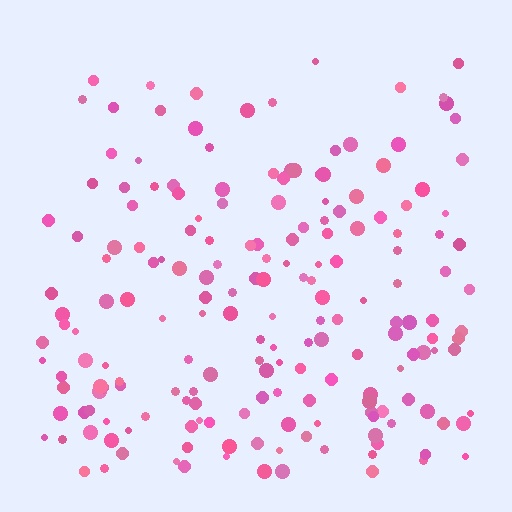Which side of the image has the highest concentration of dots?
The bottom.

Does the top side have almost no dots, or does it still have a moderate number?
Still a moderate number, just noticeably fewer than the bottom.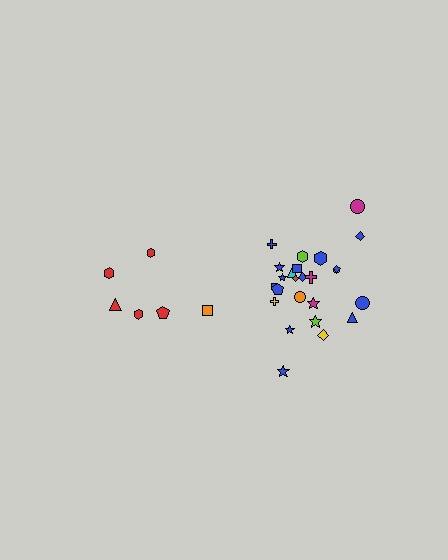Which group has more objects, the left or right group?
The right group.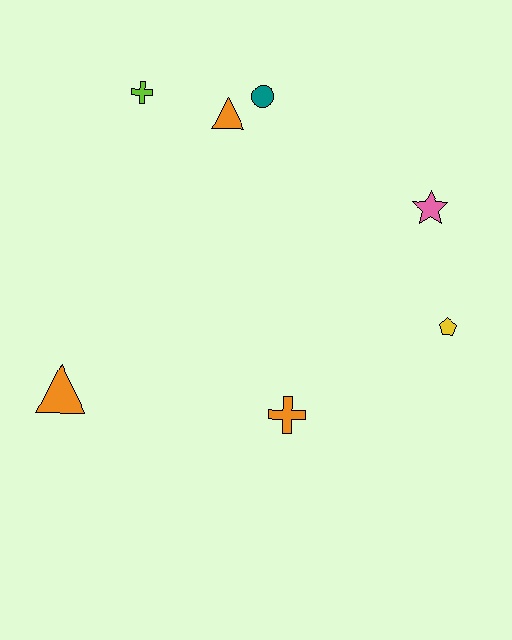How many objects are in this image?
There are 7 objects.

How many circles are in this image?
There is 1 circle.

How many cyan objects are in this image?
There are no cyan objects.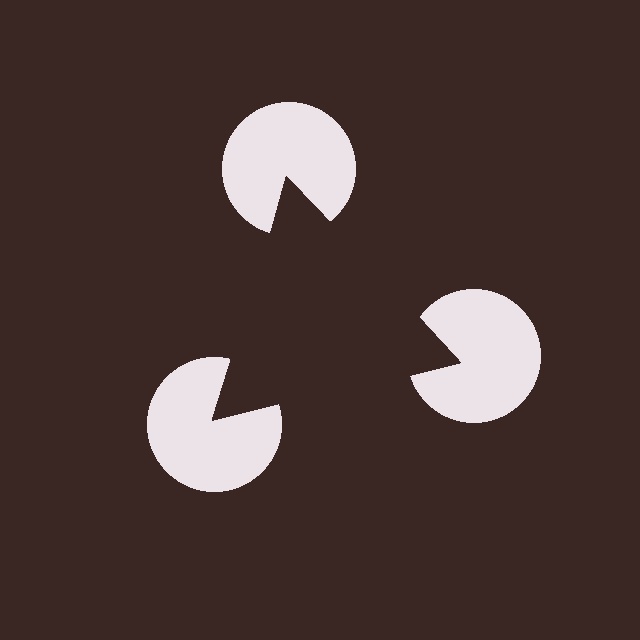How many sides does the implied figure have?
3 sides.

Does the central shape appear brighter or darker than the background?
It typically appears slightly darker than the background, even though no actual brightness change is drawn.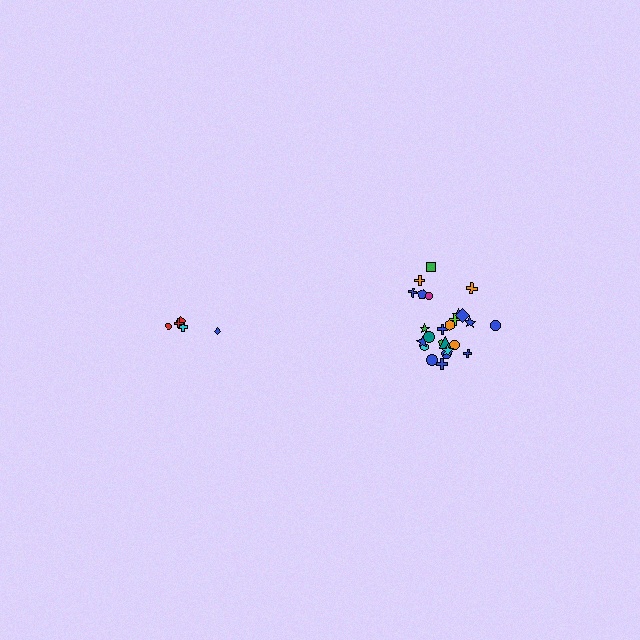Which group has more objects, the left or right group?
The right group.